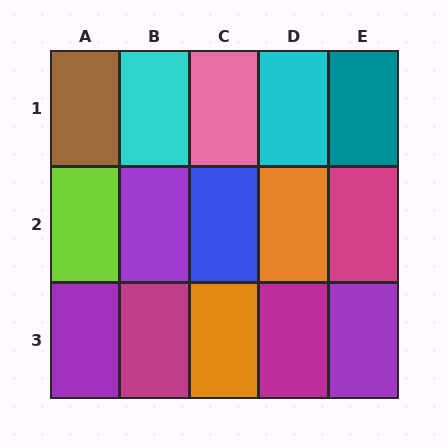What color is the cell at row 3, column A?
Purple.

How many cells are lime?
1 cell is lime.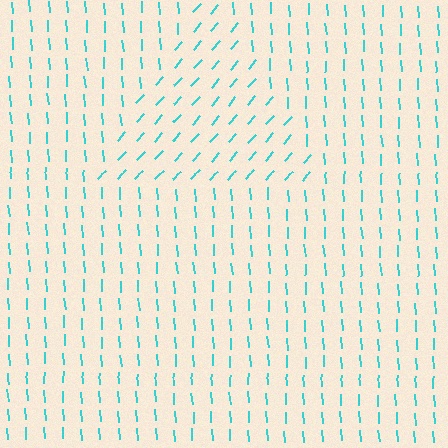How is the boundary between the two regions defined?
The boundary is defined purely by a change in line orientation (approximately 45 degrees difference). All lines are the same color and thickness.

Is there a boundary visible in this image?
Yes, there is a texture boundary formed by a change in line orientation.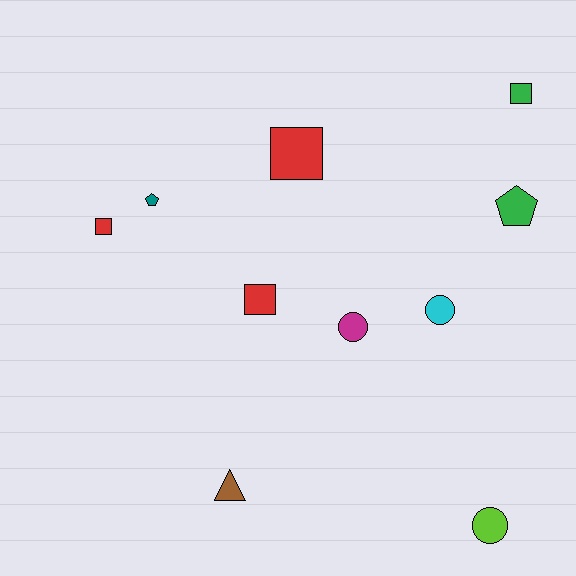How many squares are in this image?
There are 4 squares.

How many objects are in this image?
There are 10 objects.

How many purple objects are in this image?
There are no purple objects.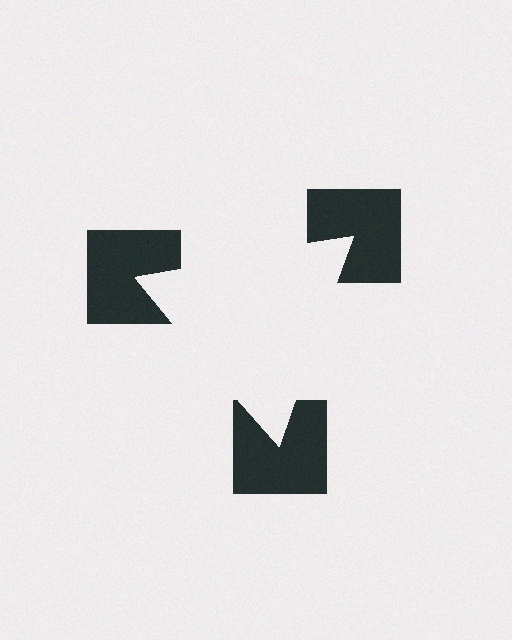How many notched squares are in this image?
There are 3 — one at each vertex of the illusory triangle.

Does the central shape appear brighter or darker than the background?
It typically appears slightly brighter than the background, even though no actual brightness change is drawn.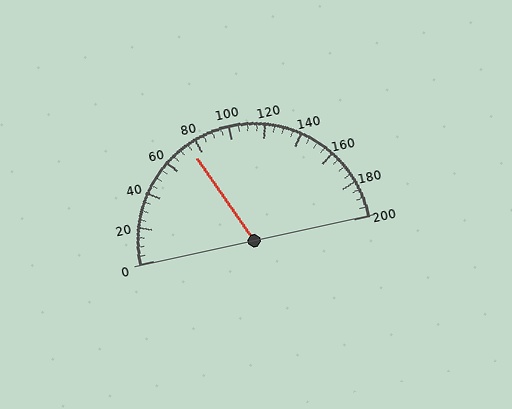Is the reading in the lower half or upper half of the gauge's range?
The reading is in the lower half of the range (0 to 200).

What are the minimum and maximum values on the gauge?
The gauge ranges from 0 to 200.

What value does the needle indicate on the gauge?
The needle indicates approximately 75.